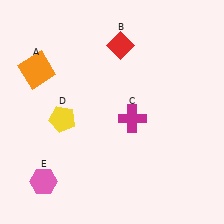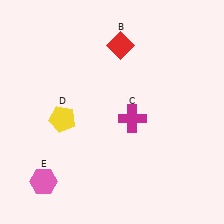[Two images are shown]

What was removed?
The orange square (A) was removed in Image 2.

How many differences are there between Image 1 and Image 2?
There is 1 difference between the two images.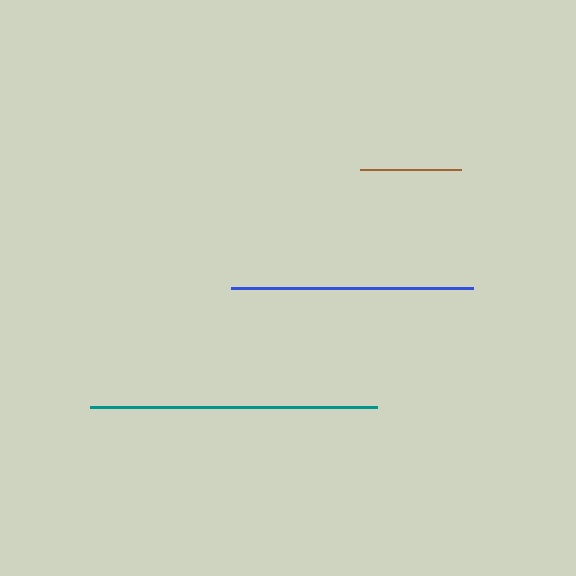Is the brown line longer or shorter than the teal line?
The teal line is longer than the brown line.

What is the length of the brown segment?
The brown segment is approximately 101 pixels long.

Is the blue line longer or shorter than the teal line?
The teal line is longer than the blue line.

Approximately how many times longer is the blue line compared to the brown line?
The blue line is approximately 2.4 times the length of the brown line.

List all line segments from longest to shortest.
From longest to shortest: teal, blue, brown.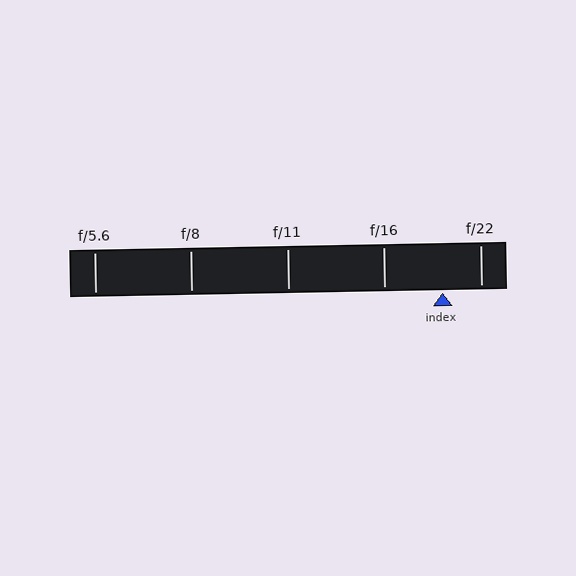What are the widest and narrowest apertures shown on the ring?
The widest aperture shown is f/5.6 and the narrowest is f/22.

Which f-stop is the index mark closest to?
The index mark is closest to f/22.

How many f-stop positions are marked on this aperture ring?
There are 5 f-stop positions marked.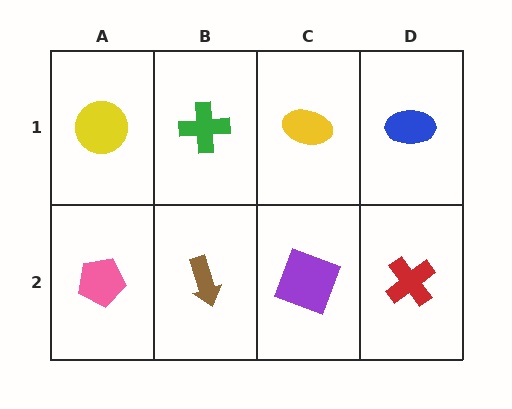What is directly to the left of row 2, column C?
A brown arrow.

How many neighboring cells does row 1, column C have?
3.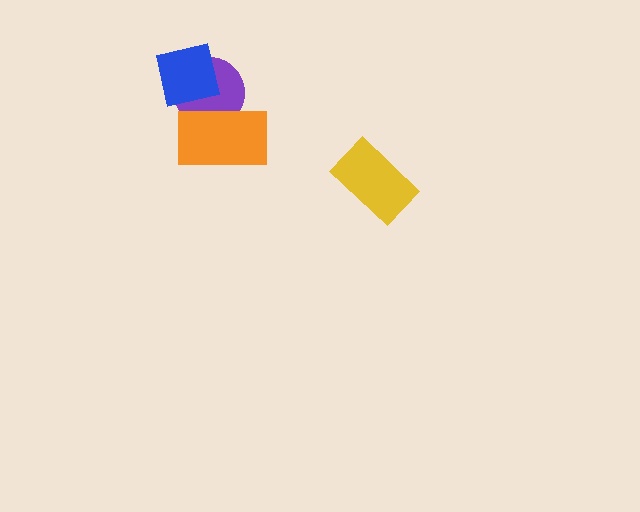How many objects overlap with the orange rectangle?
1 object overlaps with the orange rectangle.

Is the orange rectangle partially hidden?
No, no other shape covers it.